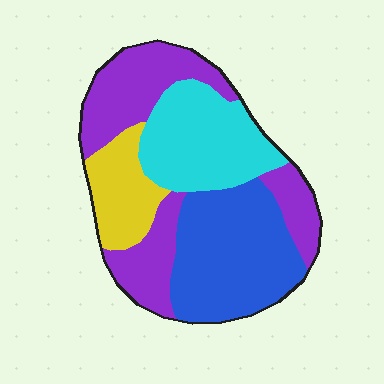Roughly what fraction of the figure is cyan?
Cyan takes up between a sixth and a third of the figure.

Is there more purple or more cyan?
Purple.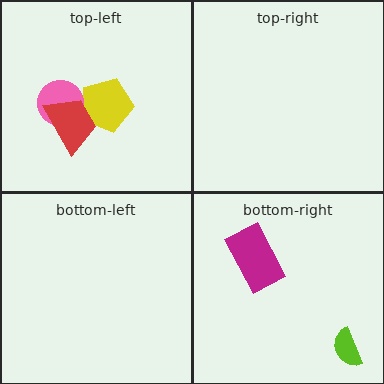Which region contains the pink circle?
The top-left region.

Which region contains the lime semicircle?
The bottom-right region.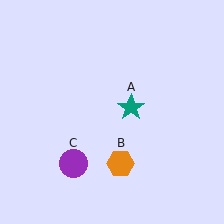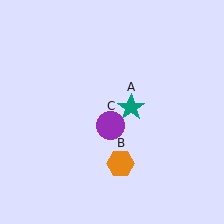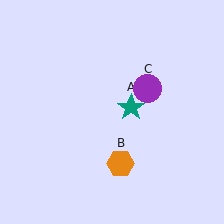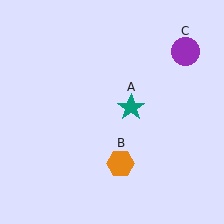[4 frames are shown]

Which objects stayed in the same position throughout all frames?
Teal star (object A) and orange hexagon (object B) remained stationary.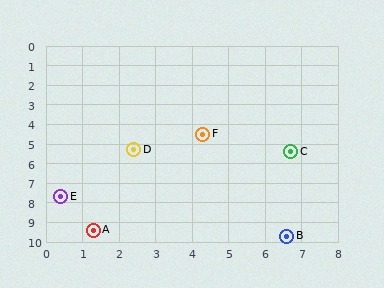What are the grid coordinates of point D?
Point D is at approximately (2.4, 5.3).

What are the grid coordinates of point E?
Point E is at approximately (0.4, 7.7).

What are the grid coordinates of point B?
Point B is at approximately (6.6, 9.7).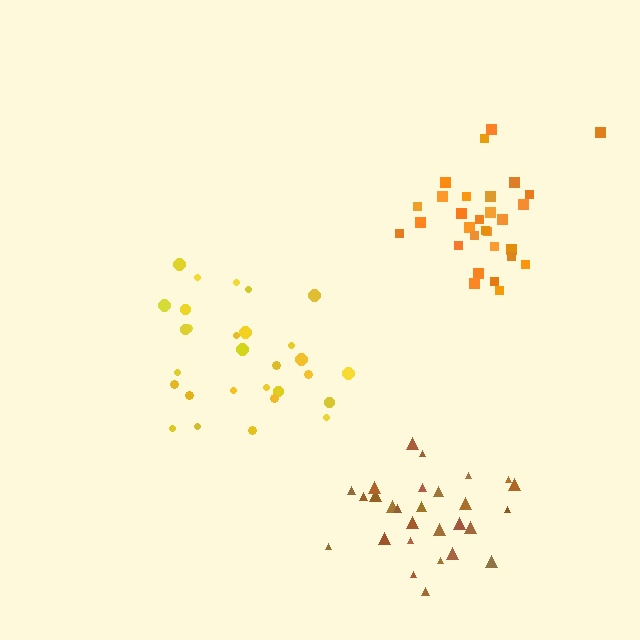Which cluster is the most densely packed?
Brown.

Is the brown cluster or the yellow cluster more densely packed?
Brown.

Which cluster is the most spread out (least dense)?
Yellow.